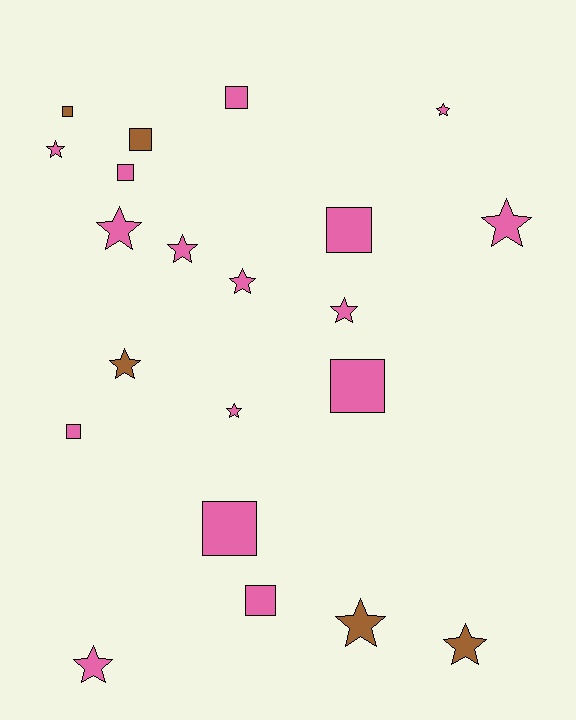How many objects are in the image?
There are 21 objects.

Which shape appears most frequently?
Star, with 12 objects.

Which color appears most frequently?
Pink, with 16 objects.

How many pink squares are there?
There are 7 pink squares.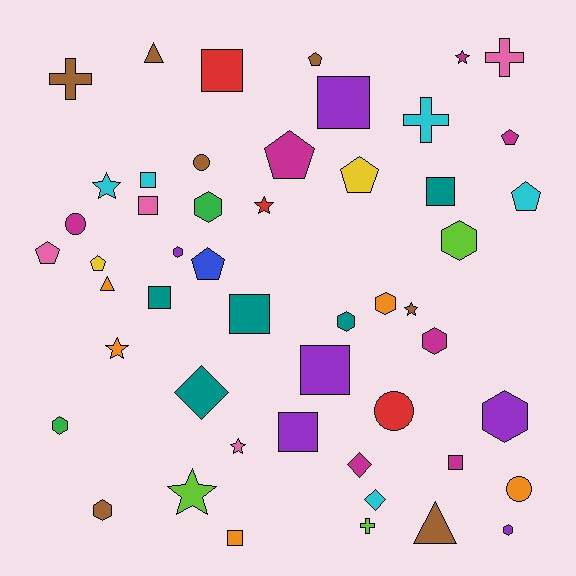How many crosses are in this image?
There are 4 crosses.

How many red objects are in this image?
There are 3 red objects.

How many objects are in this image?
There are 50 objects.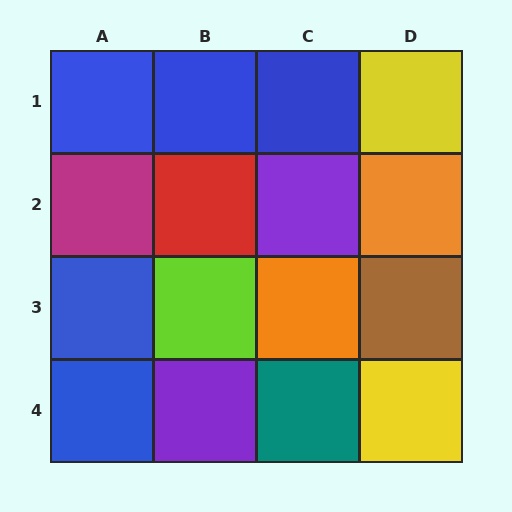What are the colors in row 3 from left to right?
Blue, lime, orange, brown.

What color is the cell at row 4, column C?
Teal.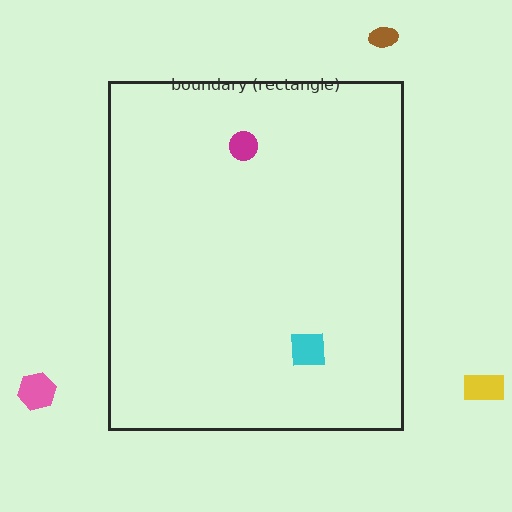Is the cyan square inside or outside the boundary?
Inside.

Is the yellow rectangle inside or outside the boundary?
Outside.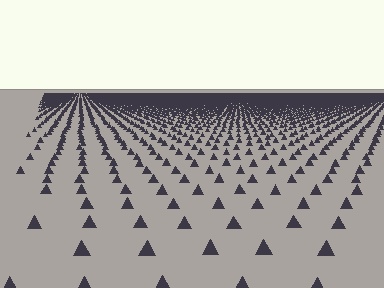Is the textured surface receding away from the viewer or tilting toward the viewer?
The surface is receding away from the viewer. Texture elements get smaller and denser toward the top.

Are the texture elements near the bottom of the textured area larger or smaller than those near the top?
Larger. Near the bottom, elements are closer to the viewer and appear at a bigger on-screen size.